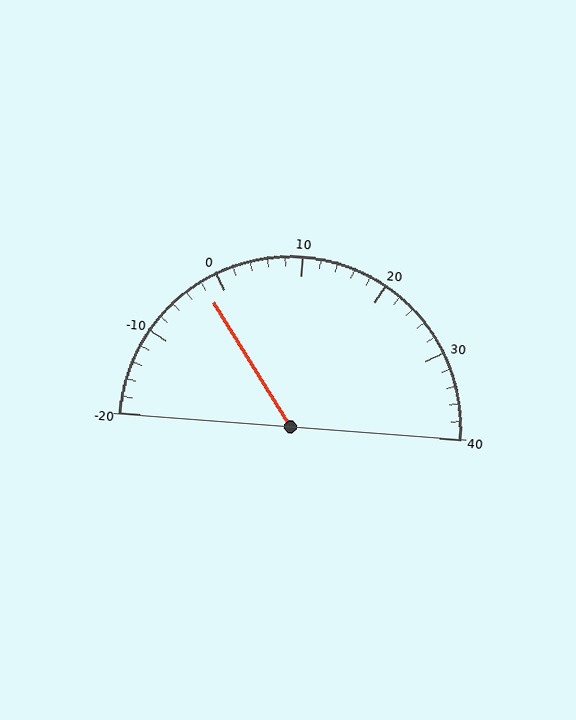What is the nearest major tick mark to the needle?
The nearest major tick mark is 0.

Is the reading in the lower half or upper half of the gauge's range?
The reading is in the lower half of the range (-20 to 40).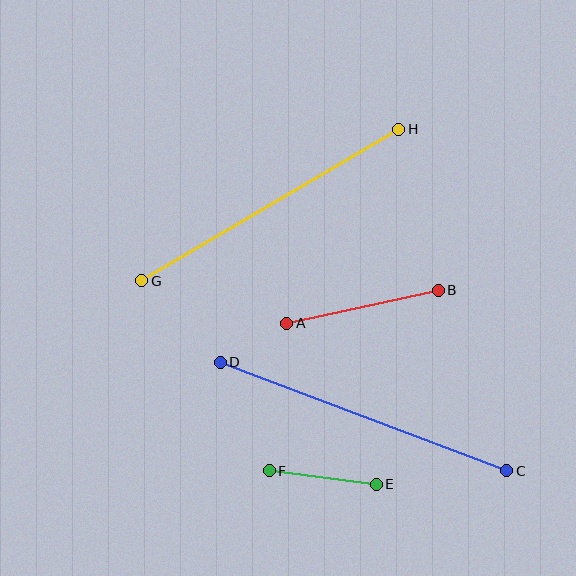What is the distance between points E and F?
The distance is approximately 108 pixels.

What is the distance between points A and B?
The distance is approximately 155 pixels.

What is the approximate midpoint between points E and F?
The midpoint is at approximately (323, 477) pixels.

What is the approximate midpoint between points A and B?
The midpoint is at approximately (362, 307) pixels.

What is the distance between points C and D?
The distance is approximately 306 pixels.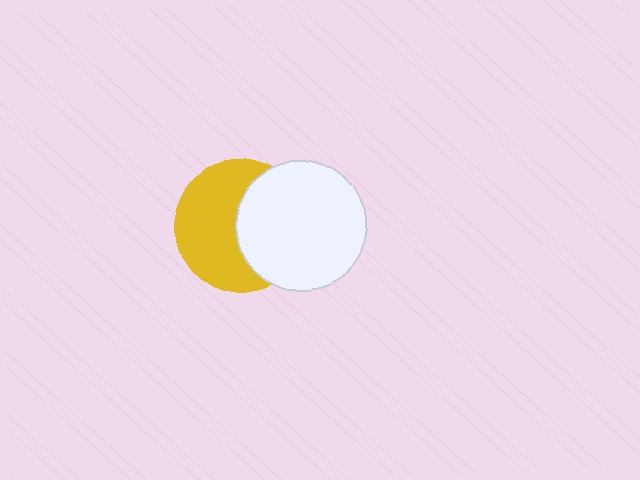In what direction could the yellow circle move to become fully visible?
The yellow circle could move left. That would shift it out from behind the white circle entirely.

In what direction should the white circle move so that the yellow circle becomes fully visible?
The white circle should move right. That is the shortest direction to clear the overlap and leave the yellow circle fully visible.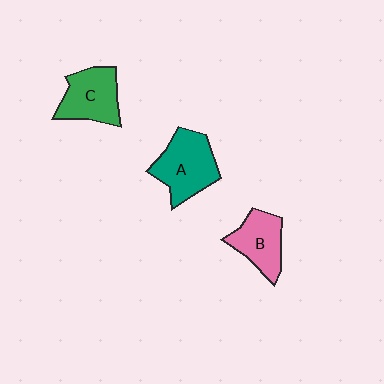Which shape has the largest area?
Shape A (teal).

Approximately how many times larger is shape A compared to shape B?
Approximately 1.3 times.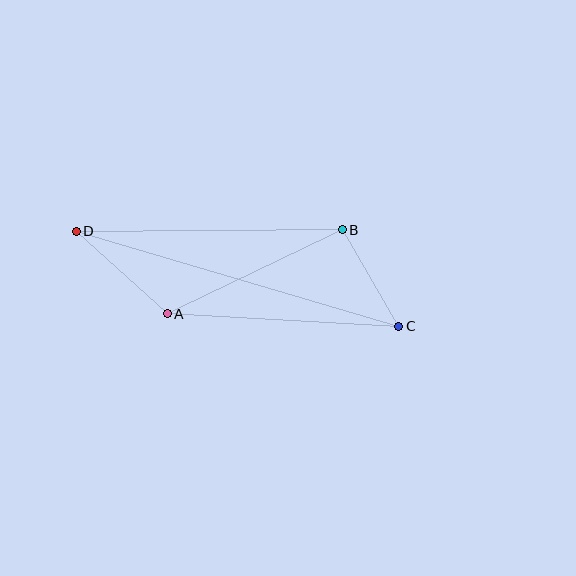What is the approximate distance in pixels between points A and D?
The distance between A and D is approximately 123 pixels.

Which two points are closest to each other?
Points B and C are closest to each other.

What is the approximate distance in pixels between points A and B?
The distance between A and B is approximately 194 pixels.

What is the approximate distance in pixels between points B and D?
The distance between B and D is approximately 266 pixels.